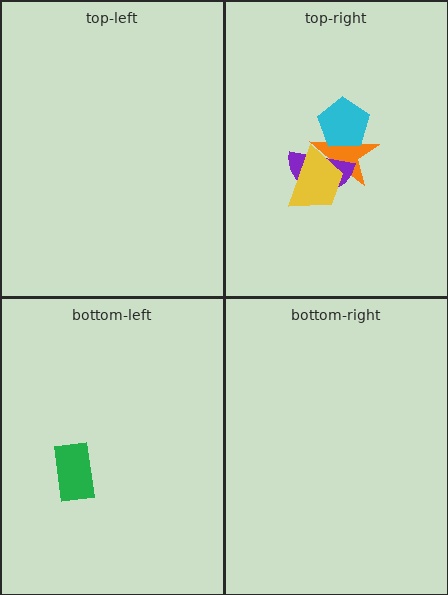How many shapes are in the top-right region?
4.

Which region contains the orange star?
The top-right region.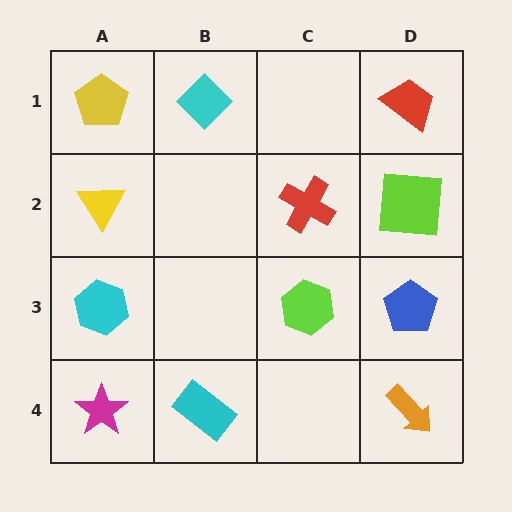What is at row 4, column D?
An orange arrow.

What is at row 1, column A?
A yellow pentagon.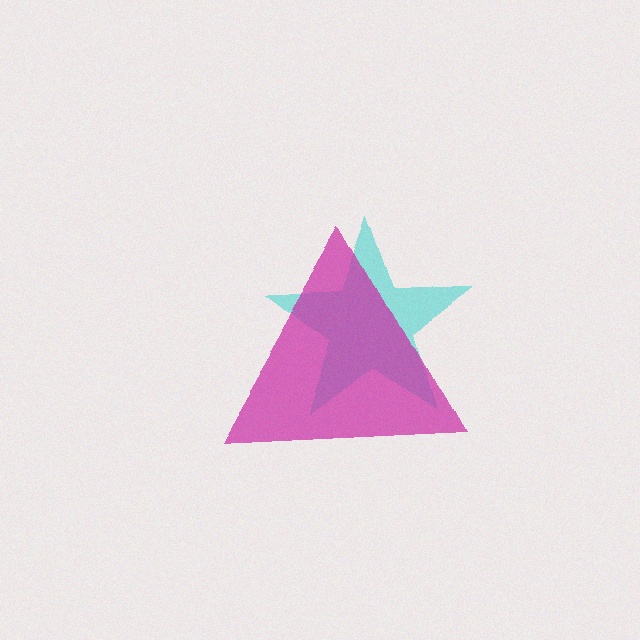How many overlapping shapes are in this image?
There are 2 overlapping shapes in the image.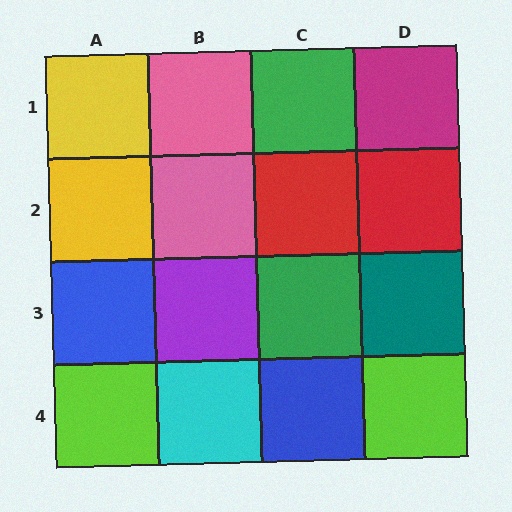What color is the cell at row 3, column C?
Green.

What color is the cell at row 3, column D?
Teal.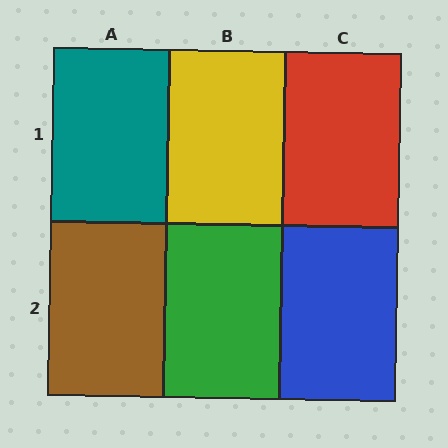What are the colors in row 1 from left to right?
Teal, yellow, red.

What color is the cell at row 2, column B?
Green.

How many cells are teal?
1 cell is teal.